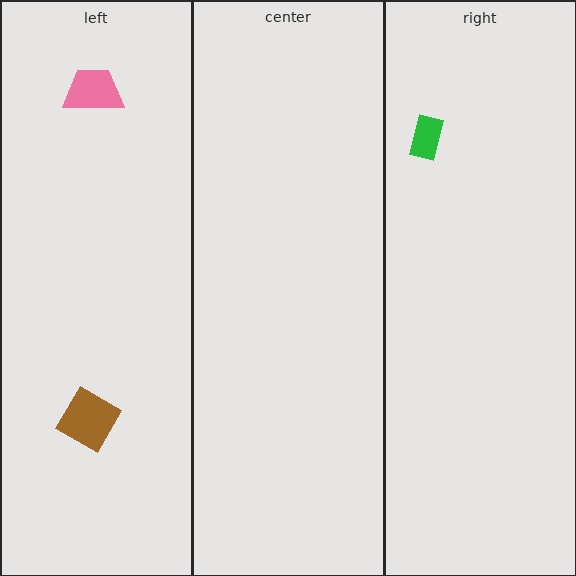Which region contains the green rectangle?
The right region.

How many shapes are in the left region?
2.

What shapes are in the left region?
The brown square, the pink trapezoid.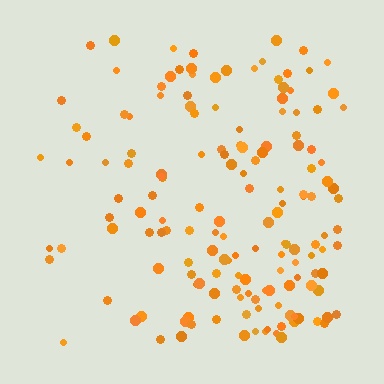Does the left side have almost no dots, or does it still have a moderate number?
Still a moderate number, just noticeably fewer than the right.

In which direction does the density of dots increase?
From left to right, with the right side densest.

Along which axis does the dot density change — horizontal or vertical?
Horizontal.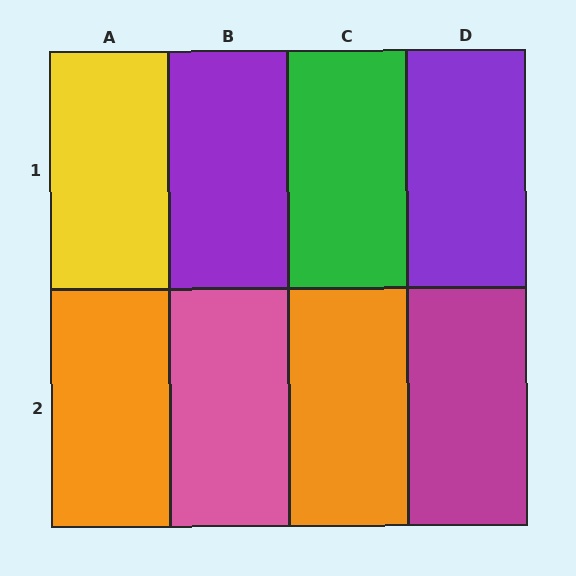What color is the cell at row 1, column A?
Yellow.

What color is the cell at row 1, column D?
Purple.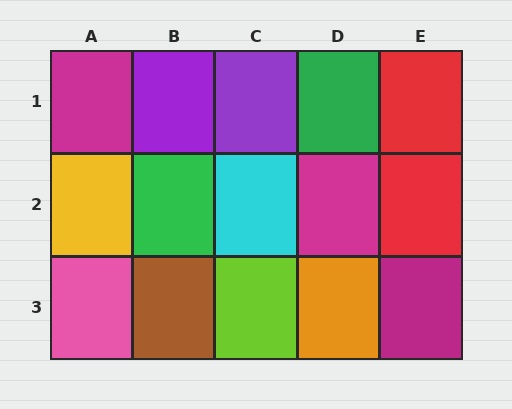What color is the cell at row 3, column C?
Lime.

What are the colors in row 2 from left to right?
Yellow, green, cyan, magenta, red.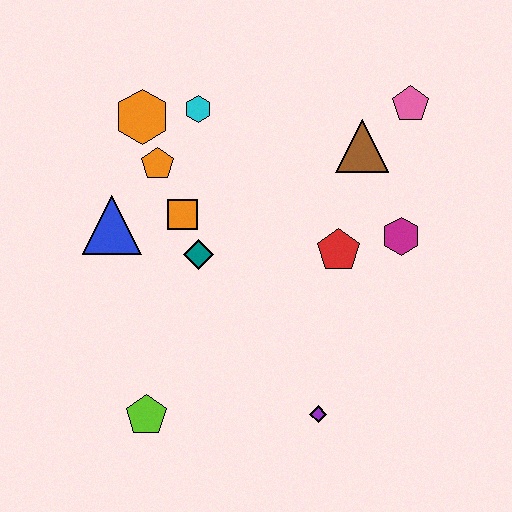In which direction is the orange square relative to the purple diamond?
The orange square is above the purple diamond.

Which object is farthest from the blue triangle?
The pink pentagon is farthest from the blue triangle.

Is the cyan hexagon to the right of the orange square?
Yes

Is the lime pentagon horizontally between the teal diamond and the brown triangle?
No